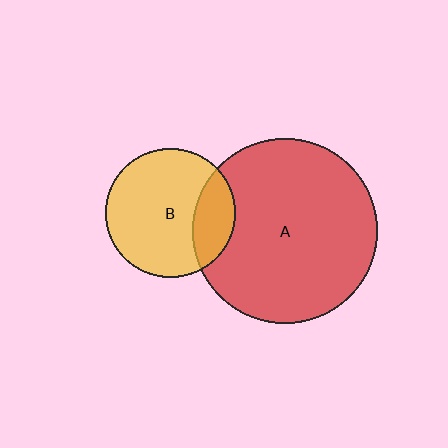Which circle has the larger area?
Circle A (red).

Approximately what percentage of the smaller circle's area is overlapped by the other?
Approximately 25%.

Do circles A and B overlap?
Yes.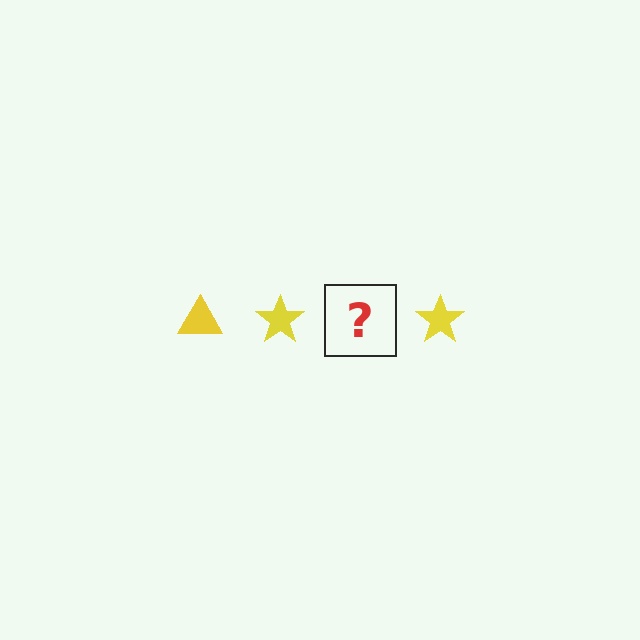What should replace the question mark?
The question mark should be replaced with a yellow triangle.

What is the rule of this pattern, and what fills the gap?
The rule is that the pattern cycles through triangle, star shapes in yellow. The gap should be filled with a yellow triangle.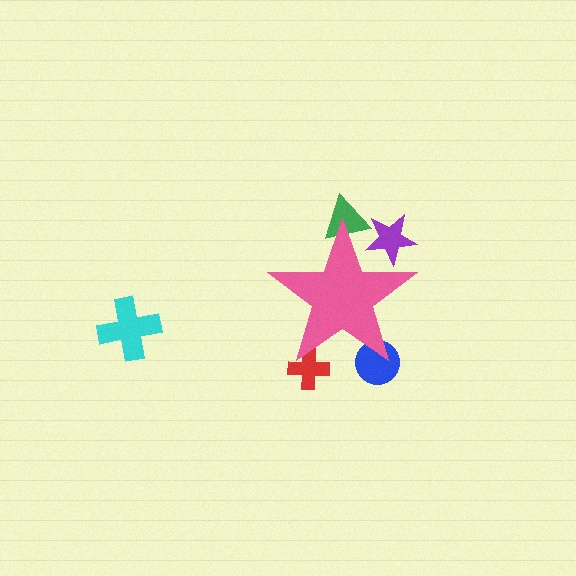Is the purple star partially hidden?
Yes, the purple star is partially hidden behind the pink star.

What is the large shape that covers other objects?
A pink star.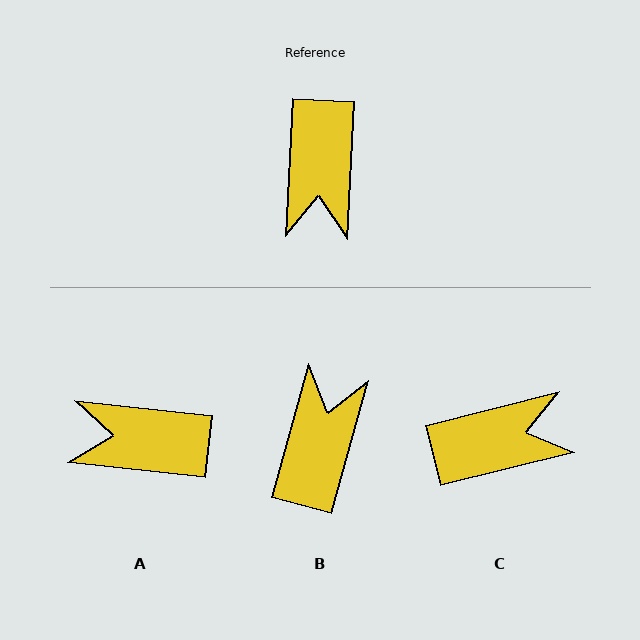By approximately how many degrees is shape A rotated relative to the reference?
Approximately 93 degrees clockwise.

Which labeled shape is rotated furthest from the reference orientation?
B, about 168 degrees away.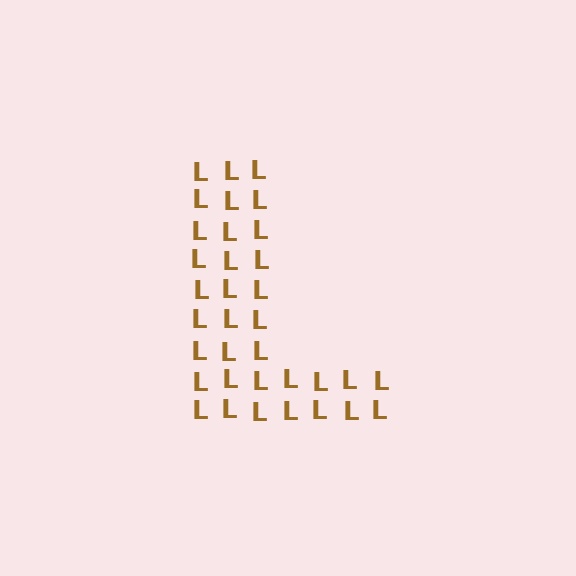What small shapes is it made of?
It is made of small letter L's.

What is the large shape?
The large shape is the letter L.